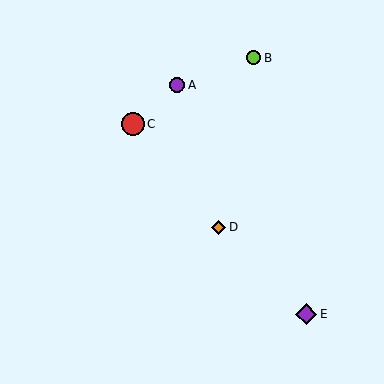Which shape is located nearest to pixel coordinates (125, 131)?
The red circle (labeled C) at (133, 124) is nearest to that location.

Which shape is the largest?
The red circle (labeled C) is the largest.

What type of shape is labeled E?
Shape E is a purple diamond.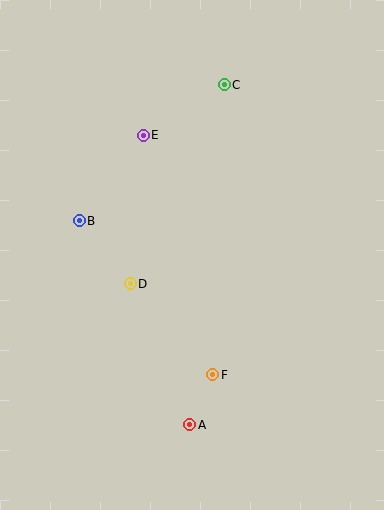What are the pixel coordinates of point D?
Point D is at (130, 284).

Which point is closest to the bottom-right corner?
Point A is closest to the bottom-right corner.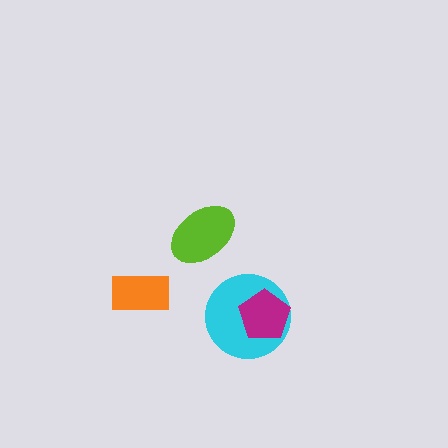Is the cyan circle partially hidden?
Yes, it is partially covered by another shape.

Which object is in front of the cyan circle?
The magenta pentagon is in front of the cyan circle.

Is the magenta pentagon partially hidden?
No, no other shape covers it.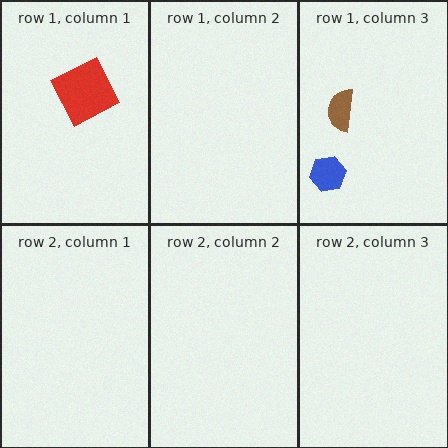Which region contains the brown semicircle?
The row 1, column 3 region.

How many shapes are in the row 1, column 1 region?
1.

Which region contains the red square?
The row 1, column 1 region.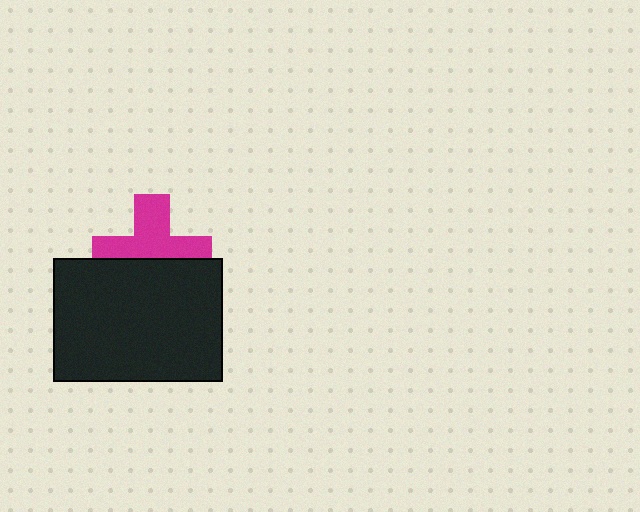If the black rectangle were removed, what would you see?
You would see the complete magenta cross.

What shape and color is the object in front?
The object in front is a black rectangle.